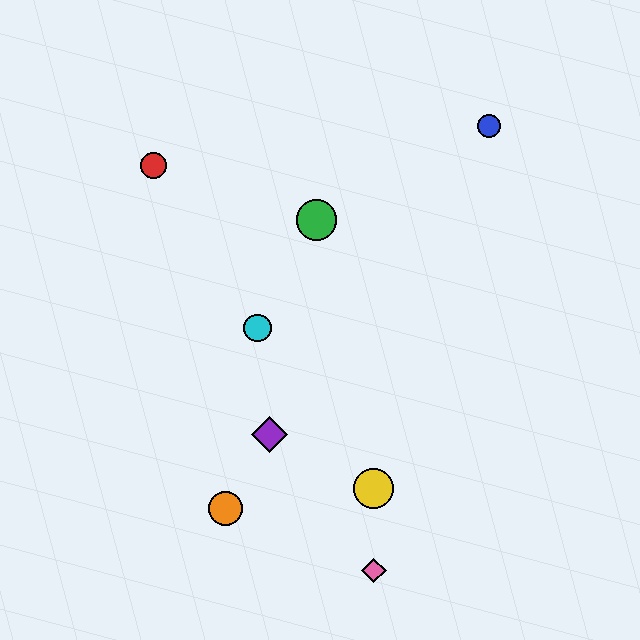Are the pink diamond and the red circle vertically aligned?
No, the pink diamond is at x≈374 and the red circle is at x≈154.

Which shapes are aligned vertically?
The yellow circle, the pink diamond are aligned vertically.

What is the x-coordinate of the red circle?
The red circle is at x≈154.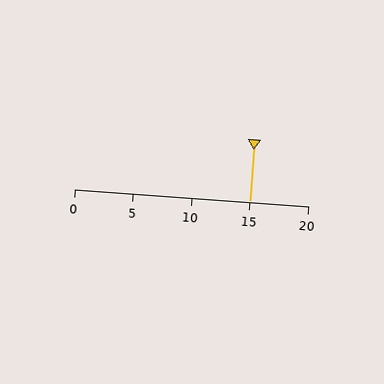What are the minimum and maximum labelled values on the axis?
The axis runs from 0 to 20.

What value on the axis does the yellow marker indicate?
The marker indicates approximately 15.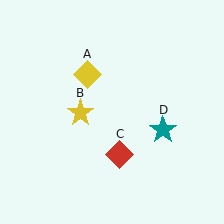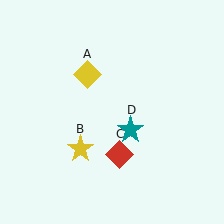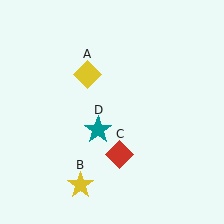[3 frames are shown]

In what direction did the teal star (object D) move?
The teal star (object D) moved left.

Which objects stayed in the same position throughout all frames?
Yellow diamond (object A) and red diamond (object C) remained stationary.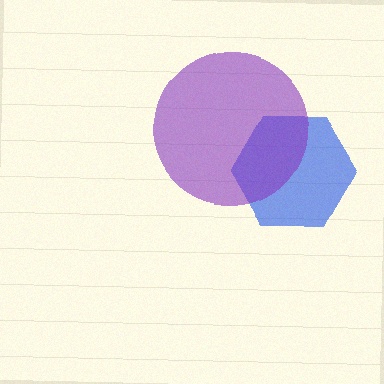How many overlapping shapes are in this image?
There are 2 overlapping shapes in the image.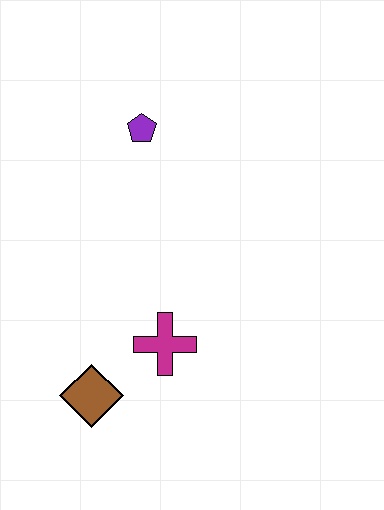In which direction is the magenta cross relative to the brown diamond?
The magenta cross is to the right of the brown diamond.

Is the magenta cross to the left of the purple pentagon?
No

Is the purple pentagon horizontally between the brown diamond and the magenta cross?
Yes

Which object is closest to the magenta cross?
The brown diamond is closest to the magenta cross.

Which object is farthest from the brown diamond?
The purple pentagon is farthest from the brown diamond.